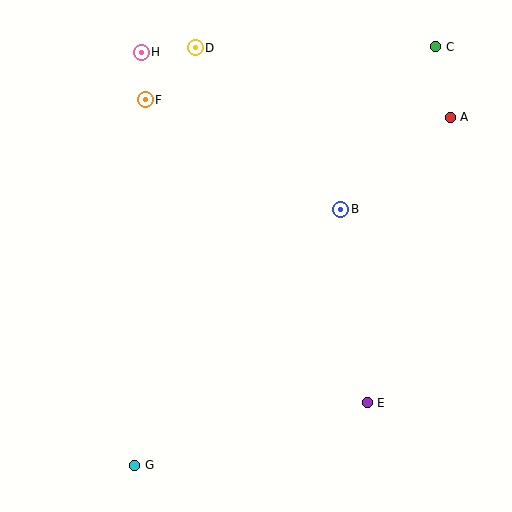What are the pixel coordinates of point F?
Point F is at (145, 100).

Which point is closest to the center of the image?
Point B at (341, 209) is closest to the center.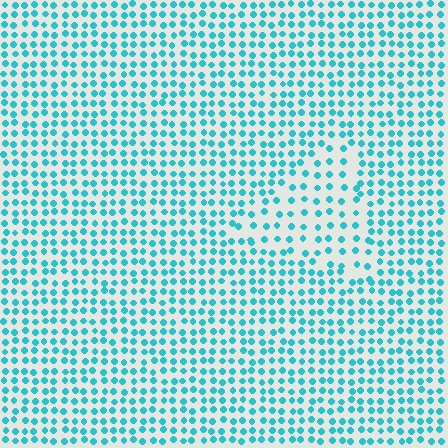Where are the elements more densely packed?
The elements are more densely packed outside the triangle boundary.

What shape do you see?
I see a triangle.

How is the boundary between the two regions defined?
The boundary is defined by a change in element density (approximately 1.7x ratio). All elements are the same color, size, and shape.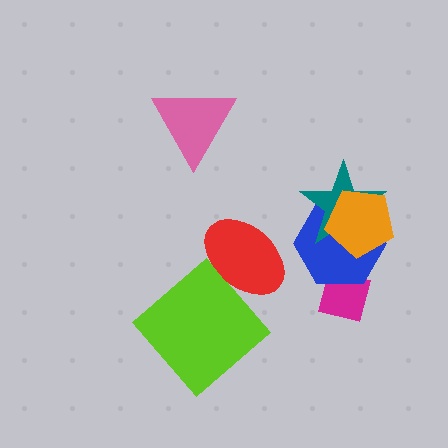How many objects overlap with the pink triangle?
0 objects overlap with the pink triangle.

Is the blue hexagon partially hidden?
Yes, it is partially covered by another shape.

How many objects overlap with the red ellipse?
1 object overlaps with the red ellipse.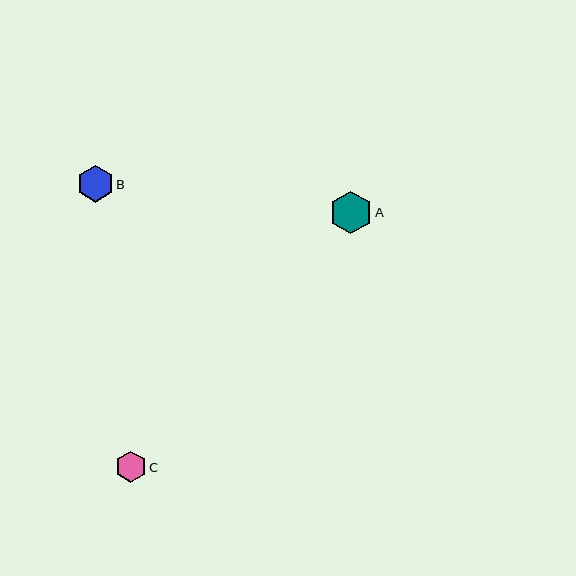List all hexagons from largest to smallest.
From largest to smallest: A, B, C.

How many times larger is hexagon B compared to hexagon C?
Hexagon B is approximately 1.2 times the size of hexagon C.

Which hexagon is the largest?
Hexagon A is the largest with a size of approximately 43 pixels.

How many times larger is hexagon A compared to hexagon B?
Hexagon A is approximately 1.2 times the size of hexagon B.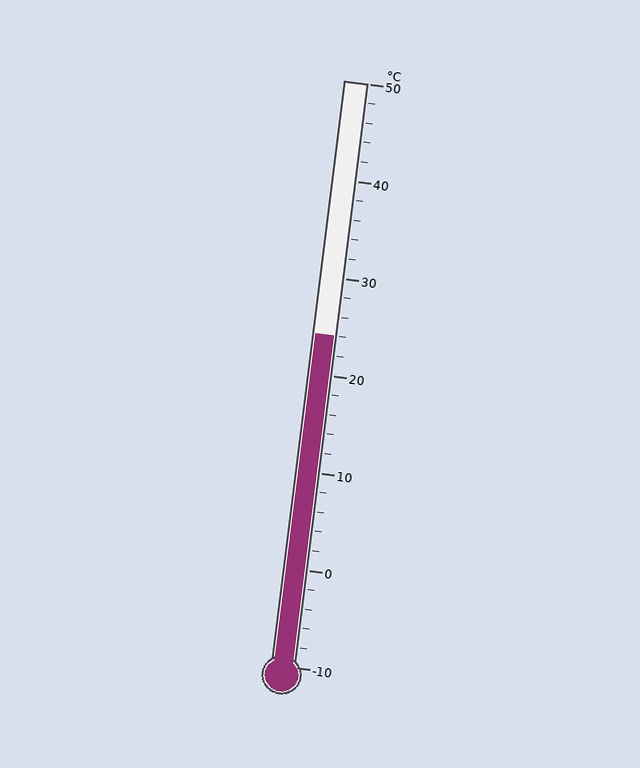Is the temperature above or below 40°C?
The temperature is below 40°C.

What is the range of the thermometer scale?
The thermometer scale ranges from -10°C to 50°C.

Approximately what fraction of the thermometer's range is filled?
The thermometer is filled to approximately 55% of its range.